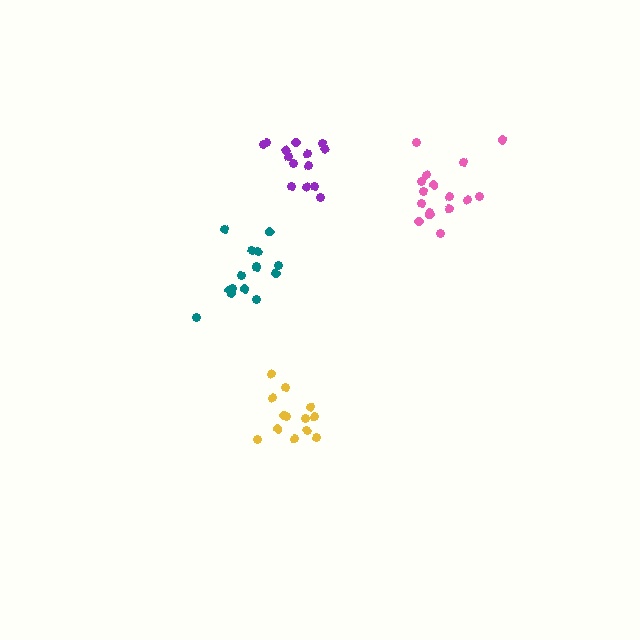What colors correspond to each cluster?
The clusters are colored: purple, yellow, teal, pink.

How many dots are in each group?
Group 1: 14 dots, Group 2: 13 dots, Group 3: 15 dots, Group 4: 16 dots (58 total).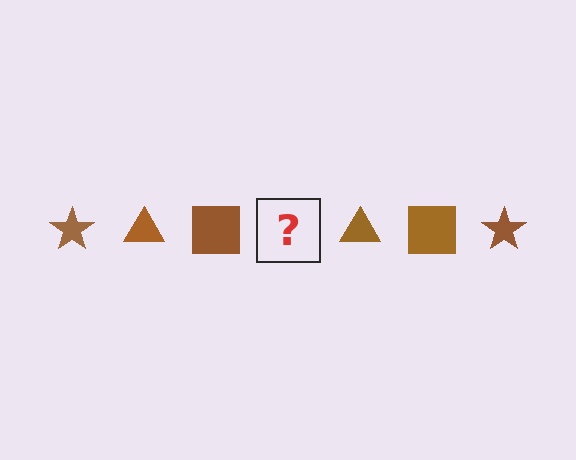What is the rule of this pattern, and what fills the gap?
The rule is that the pattern cycles through star, triangle, square shapes in brown. The gap should be filled with a brown star.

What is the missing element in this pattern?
The missing element is a brown star.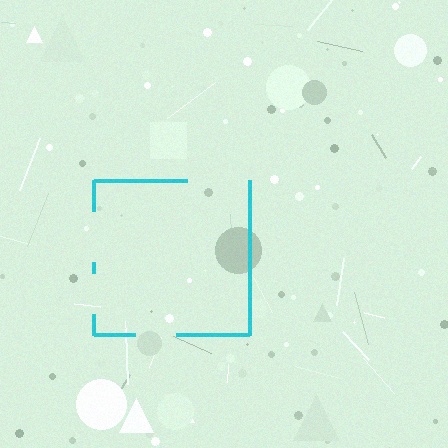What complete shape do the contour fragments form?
The contour fragments form a square.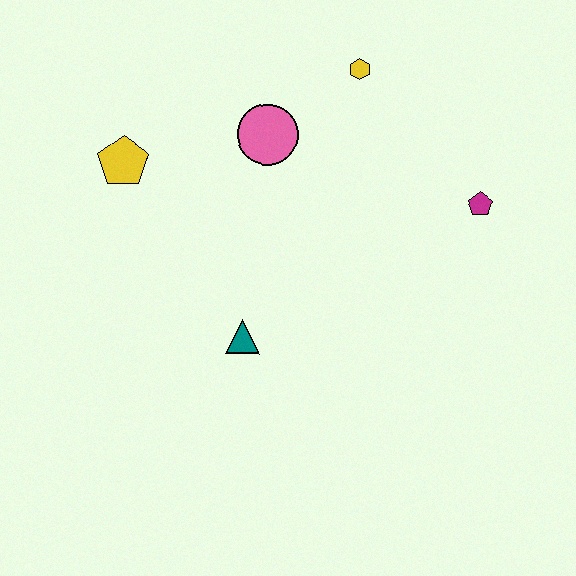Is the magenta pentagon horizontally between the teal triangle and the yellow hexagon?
No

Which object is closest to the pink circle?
The yellow hexagon is closest to the pink circle.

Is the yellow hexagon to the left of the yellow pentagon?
No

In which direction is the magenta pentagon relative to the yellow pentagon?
The magenta pentagon is to the right of the yellow pentagon.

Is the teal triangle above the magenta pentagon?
No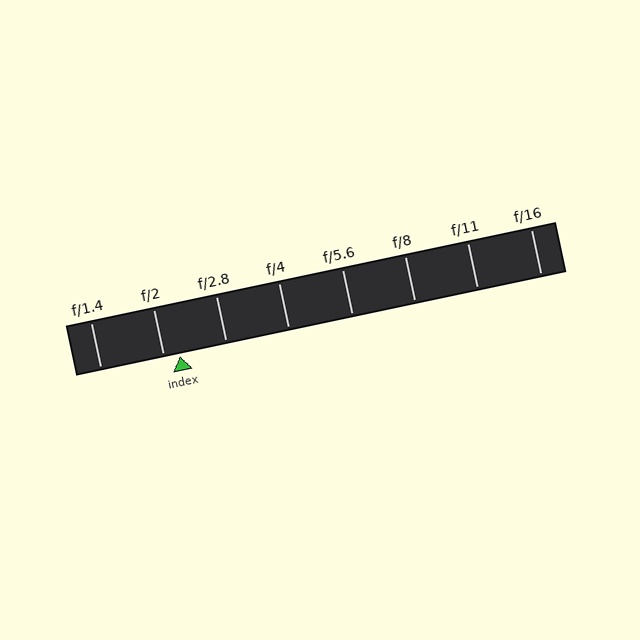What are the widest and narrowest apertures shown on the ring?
The widest aperture shown is f/1.4 and the narrowest is f/16.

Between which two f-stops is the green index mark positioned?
The index mark is between f/2 and f/2.8.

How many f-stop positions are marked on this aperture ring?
There are 8 f-stop positions marked.